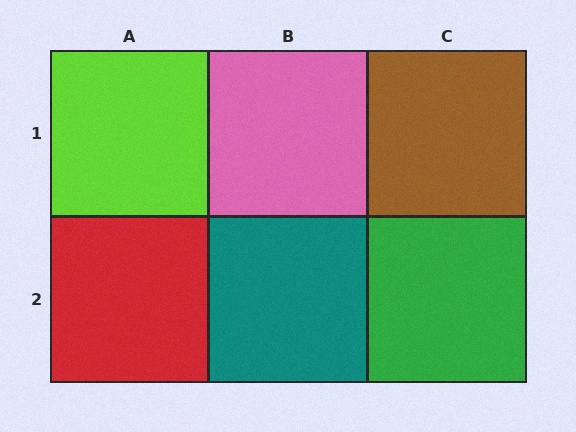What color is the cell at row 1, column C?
Brown.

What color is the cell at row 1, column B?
Pink.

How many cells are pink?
1 cell is pink.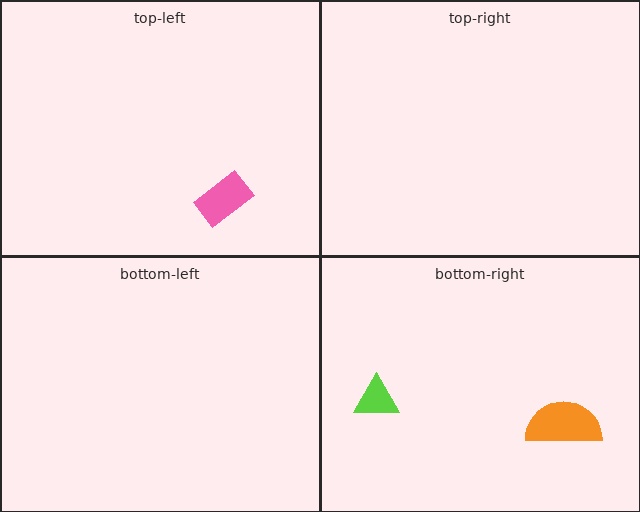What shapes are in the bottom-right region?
The orange semicircle, the lime triangle.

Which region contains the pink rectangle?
The top-left region.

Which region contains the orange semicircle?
The bottom-right region.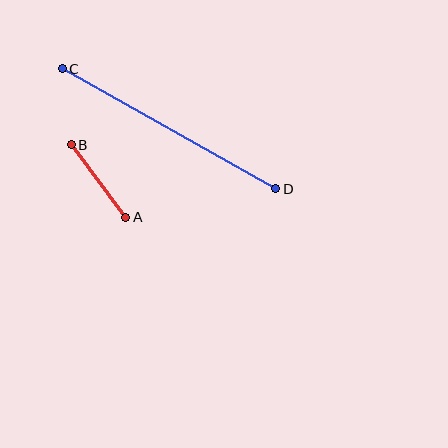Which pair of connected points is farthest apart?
Points C and D are farthest apart.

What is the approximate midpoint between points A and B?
The midpoint is at approximately (98, 181) pixels.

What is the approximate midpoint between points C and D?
The midpoint is at approximately (169, 129) pixels.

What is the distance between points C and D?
The distance is approximately 245 pixels.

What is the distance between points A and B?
The distance is approximately 91 pixels.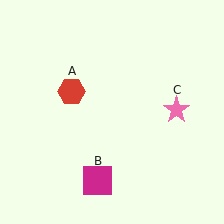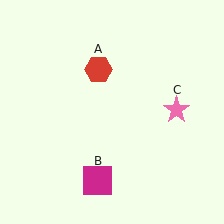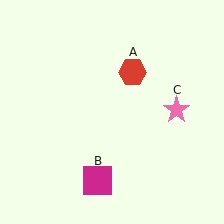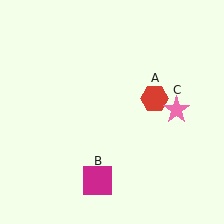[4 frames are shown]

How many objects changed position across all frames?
1 object changed position: red hexagon (object A).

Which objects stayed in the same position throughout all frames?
Magenta square (object B) and pink star (object C) remained stationary.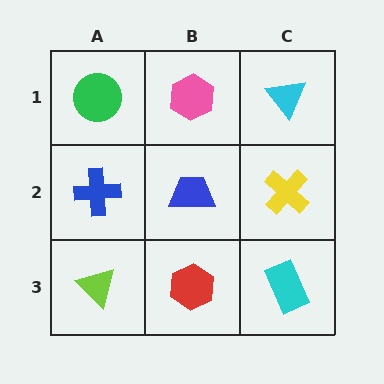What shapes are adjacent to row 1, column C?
A yellow cross (row 2, column C), a pink hexagon (row 1, column B).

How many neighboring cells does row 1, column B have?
3.